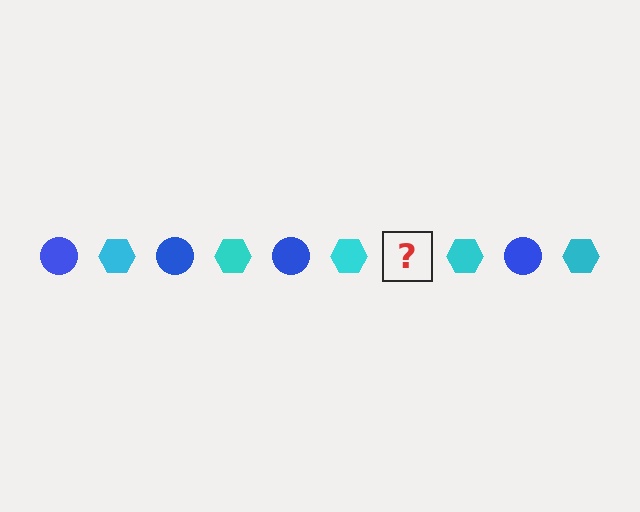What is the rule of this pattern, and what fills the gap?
The rule is that the pattern alternates between blue circle and cyan hexagon. The gap should be filled with a blue circle.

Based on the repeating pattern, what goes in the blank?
The blank should be a blue circle.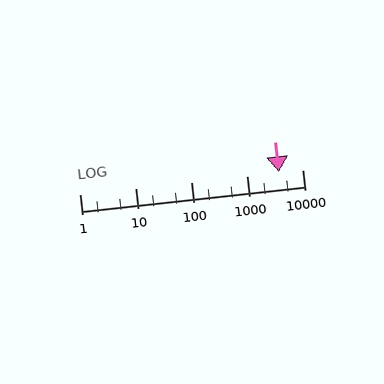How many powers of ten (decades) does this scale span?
The scale spans 4 decades, from 1 to 10000.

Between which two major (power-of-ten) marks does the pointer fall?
The pointer is between 1000 and 10000.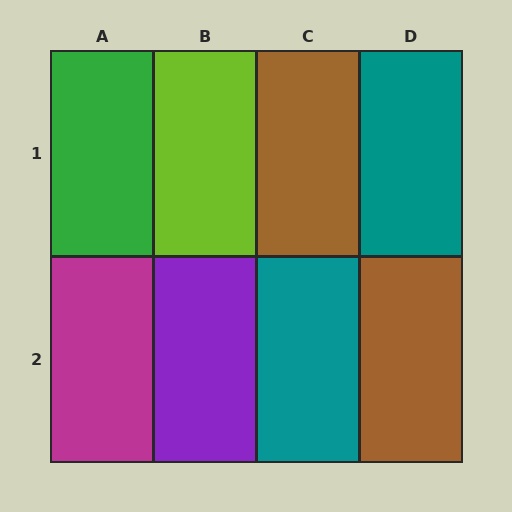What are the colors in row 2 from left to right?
Magenta, purple, teal, brown.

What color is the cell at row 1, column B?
Lime.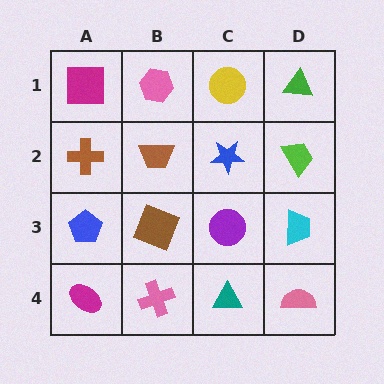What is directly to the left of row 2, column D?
A blue star.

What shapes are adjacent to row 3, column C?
A blue star (row 2, column C), a teal triangle (row 4, column C), a brown square (row 3, column B), a cyan trapezoid (row 3, column D).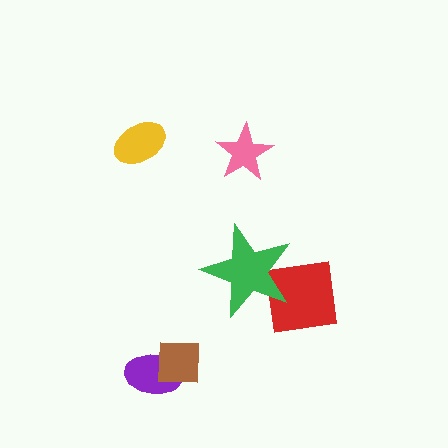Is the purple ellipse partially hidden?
Yes, it is partially covered by another shape.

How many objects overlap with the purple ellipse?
1 object overlaps with the purple ellipse.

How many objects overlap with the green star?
1 object overlaps with the green star.